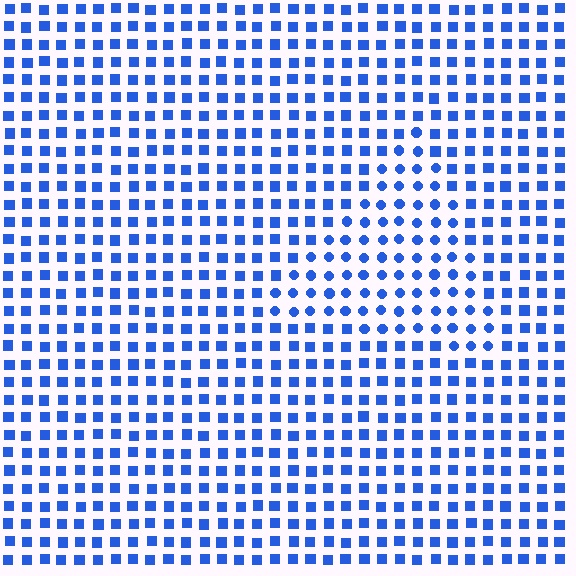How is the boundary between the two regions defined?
The boundary is defined by a change in element shape: circles inside vs. squares outside. All elements share the same color and spacing.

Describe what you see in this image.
The image is filled with small blue elements arranged in a uniform grid. A triangle-shaped region contains circles, while the surrounding area contains squares. The boundary is defined purely by the change in element shape.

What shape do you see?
I see a triangle.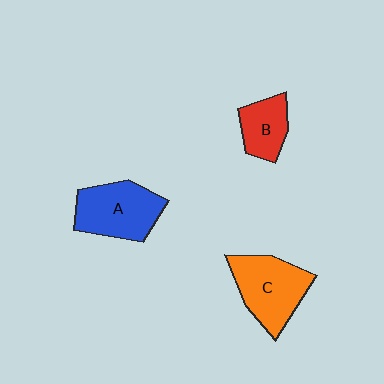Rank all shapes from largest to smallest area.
From largest to smallest: C (orange), A (blue), B (red).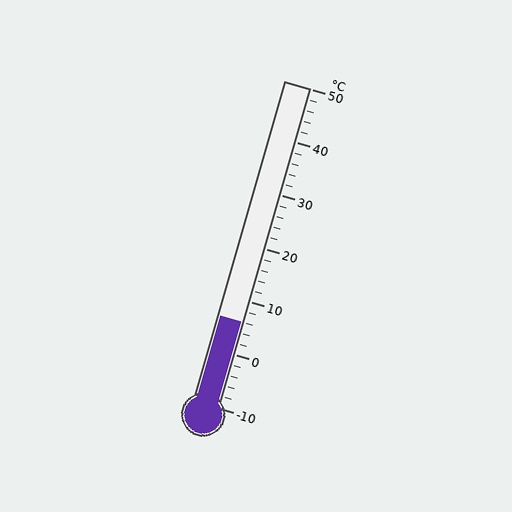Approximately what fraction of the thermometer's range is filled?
The thermometer is filled to approximately 25% of its range.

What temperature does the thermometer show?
The thermometer shows approximately 6°C.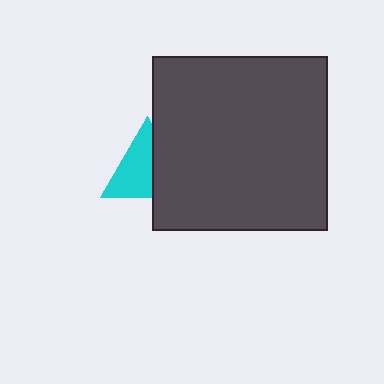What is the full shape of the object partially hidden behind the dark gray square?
The partially hidden object is a cyan triangle.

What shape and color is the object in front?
The object in front is a dark gray square.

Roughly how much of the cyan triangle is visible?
About half of it is visible (roughly 58%).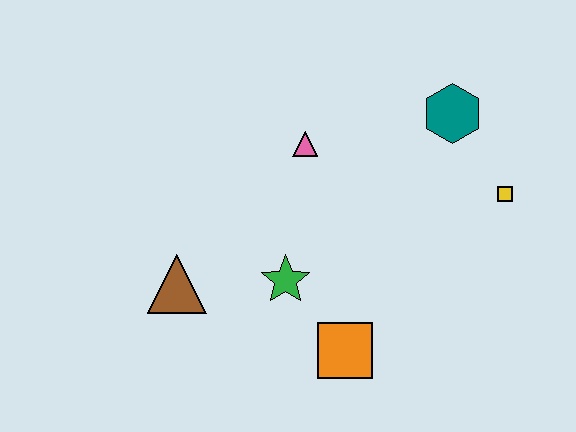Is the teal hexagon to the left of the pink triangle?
No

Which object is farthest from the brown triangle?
The yellow square is farthest from the brown triangle.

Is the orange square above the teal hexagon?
No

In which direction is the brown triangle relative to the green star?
The brown triangle is to the left of the green star.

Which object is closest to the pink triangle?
The green star is closest to the pink triangle.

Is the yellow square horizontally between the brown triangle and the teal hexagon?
No